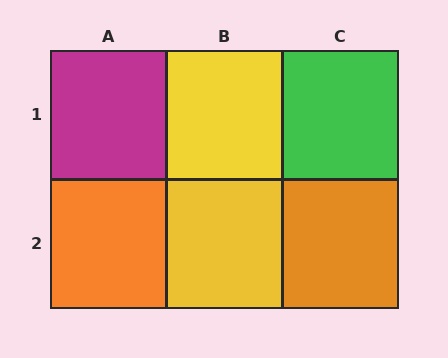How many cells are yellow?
2 cells are yellow.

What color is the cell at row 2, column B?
Yellow.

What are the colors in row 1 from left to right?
Magenta, yellow, green.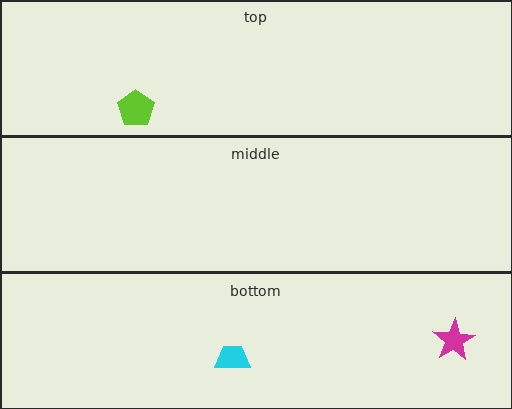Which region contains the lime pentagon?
The top region.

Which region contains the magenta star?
The bottom region.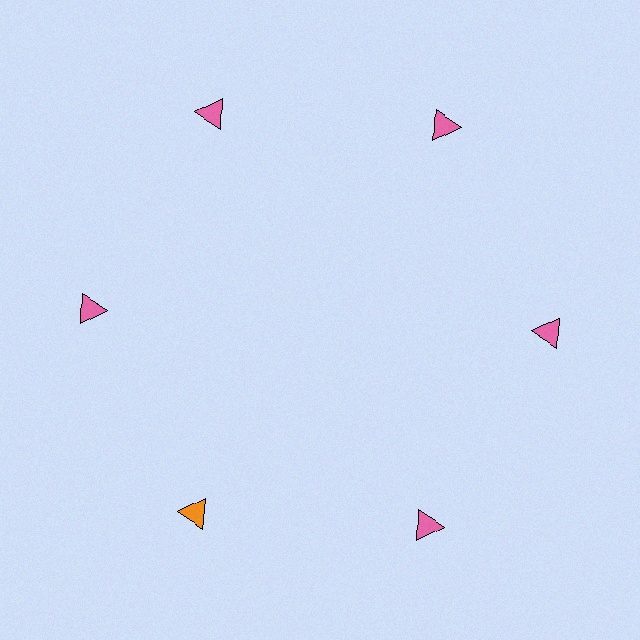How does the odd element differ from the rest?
It has a different color: orange instead of pink.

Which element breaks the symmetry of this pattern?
The orange triangle at roughly the 7 o'clock position breaks the symmetry. All other shapes are pink triangles.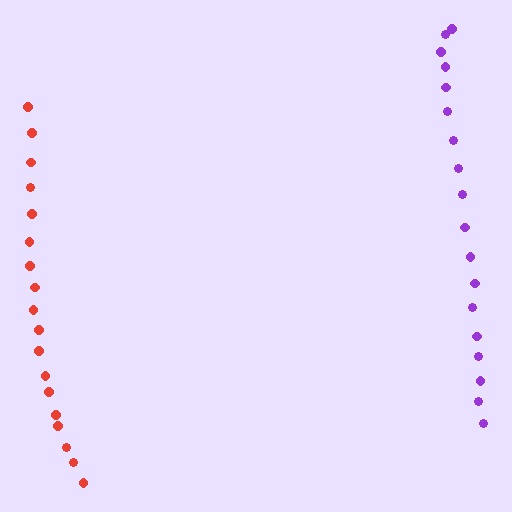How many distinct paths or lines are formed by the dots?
There are 2 distinct paths.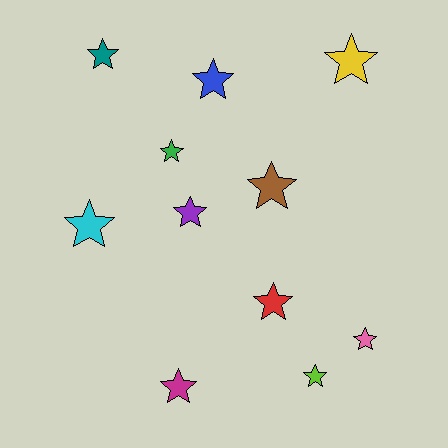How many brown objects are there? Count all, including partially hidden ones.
There is 1 brown object.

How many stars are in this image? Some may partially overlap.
There are 11 stars.